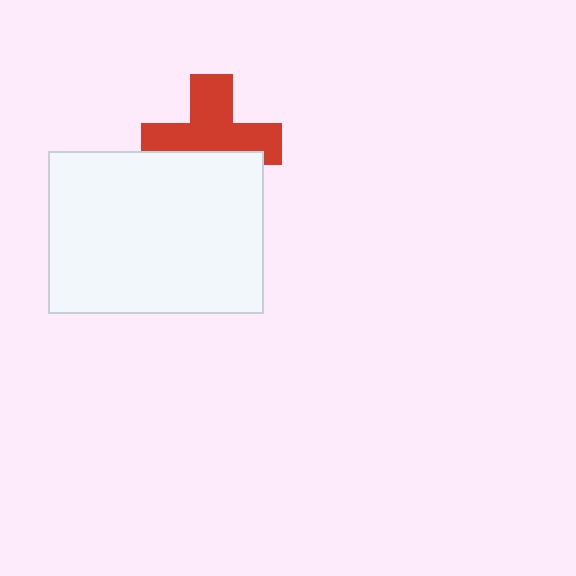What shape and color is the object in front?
The object in front is a white rectangle.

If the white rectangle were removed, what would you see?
You would see the complete red cross.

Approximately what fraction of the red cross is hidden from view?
Roughly 37% of the red cross is hidden behind the white rectangle.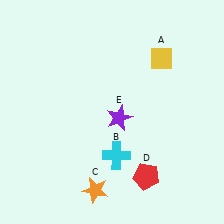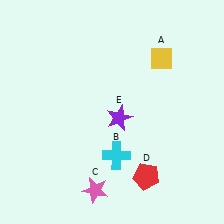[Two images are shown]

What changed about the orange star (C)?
In Image 1, C is orange. In Image 2, it changed to pink.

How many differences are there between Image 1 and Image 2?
There is 1 difference between the two images.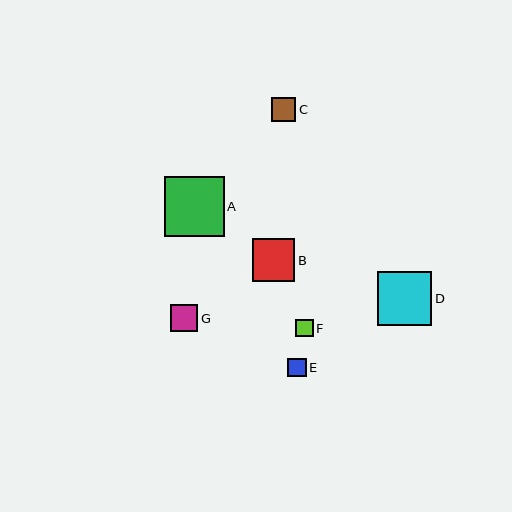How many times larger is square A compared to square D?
Square A is approximately 1.1 times the size of square D.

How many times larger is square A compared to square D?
Square A is approximately 1.1 times the size of square D.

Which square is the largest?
Square A is the largest with a size of approximately 59 pixels.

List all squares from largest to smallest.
From largest to smallest: A, D, B, G, C, E, F.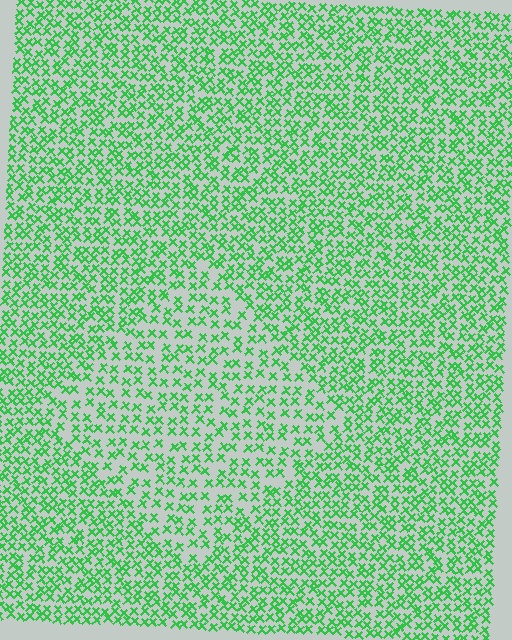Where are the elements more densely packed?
The elements are more densely packed outside the diamond boundary.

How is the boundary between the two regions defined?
The boundary is defined by a change in element density (approximately 1.6x ratio). All elements are the same color, size, and shape.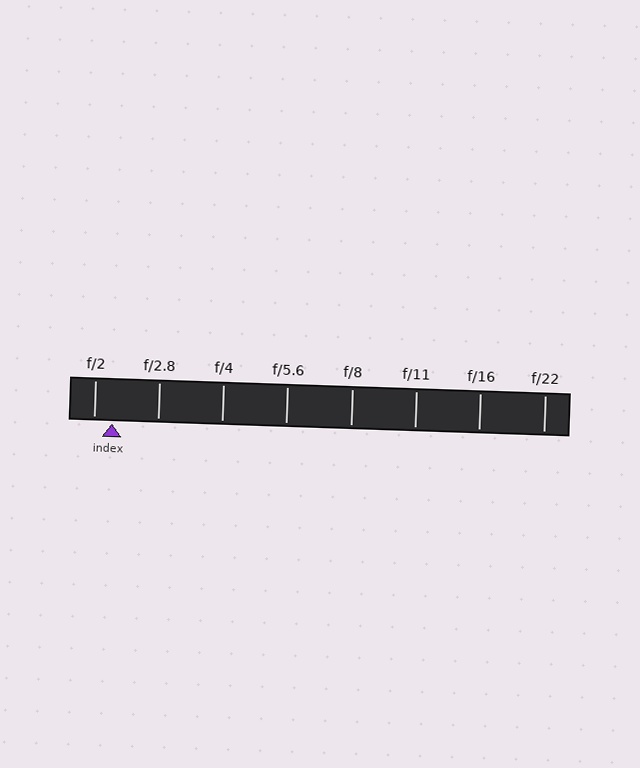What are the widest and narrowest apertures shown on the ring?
The widest aperture shown is f/2 and the narrowest is f/22.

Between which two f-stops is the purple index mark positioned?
The index mark is between f/2 and f/2.8.